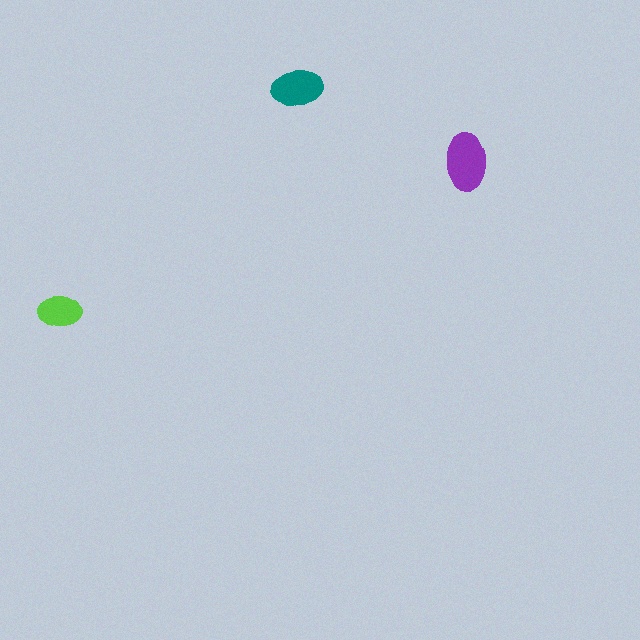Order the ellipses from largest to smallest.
the purple one, the teal one, the lime one.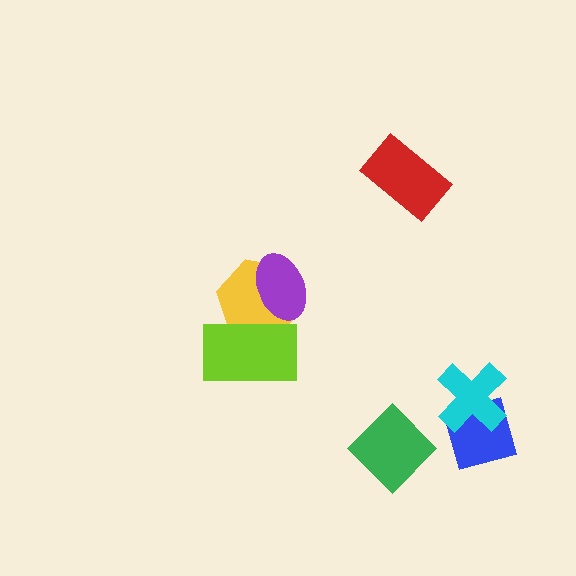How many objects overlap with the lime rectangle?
2 objects overlap with the lime rectangle.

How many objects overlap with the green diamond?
0 objects overlap with the green diamond.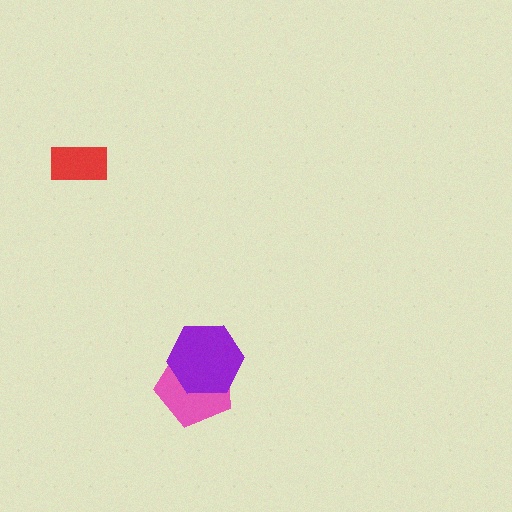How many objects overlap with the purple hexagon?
1 object overlaps with the purple hexagon.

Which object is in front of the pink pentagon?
The purple hexagon is in front of the pink pentagon.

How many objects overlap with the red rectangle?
0 objects overlap with the red rectangle.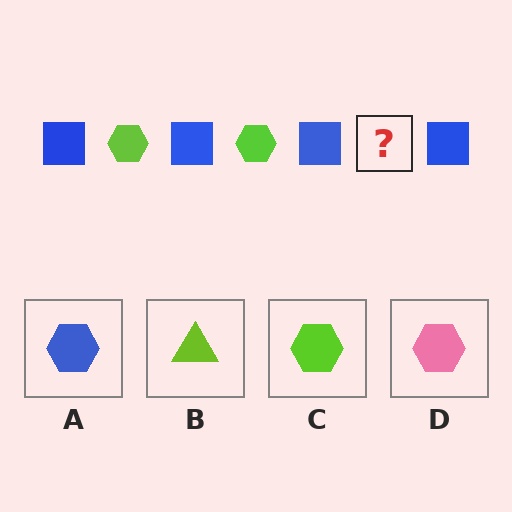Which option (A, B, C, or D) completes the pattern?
C.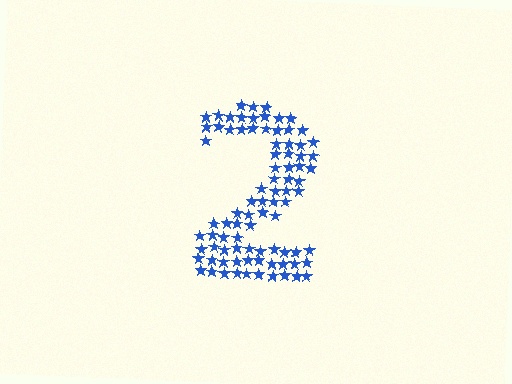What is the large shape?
The large shape is the digit 2.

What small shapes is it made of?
It is made of small stars.